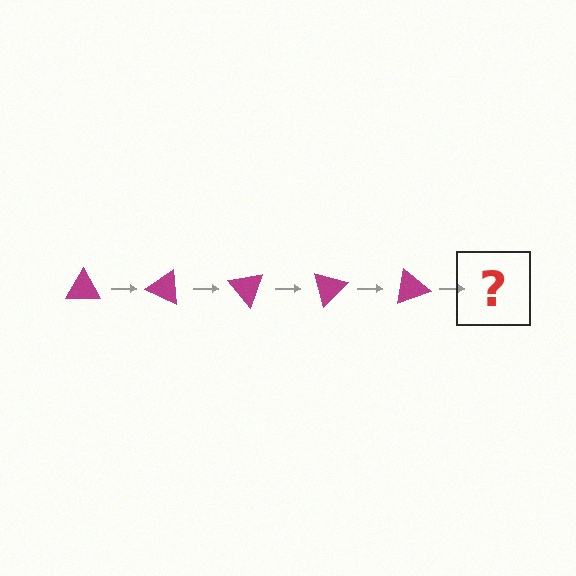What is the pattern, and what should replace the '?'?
The pattern is that the triangle rotates 25 degrees each step. The '?' should be a magenta triangle rotated 125 degrees.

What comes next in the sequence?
The next element should be a magenta triangle rotated 125 degrees.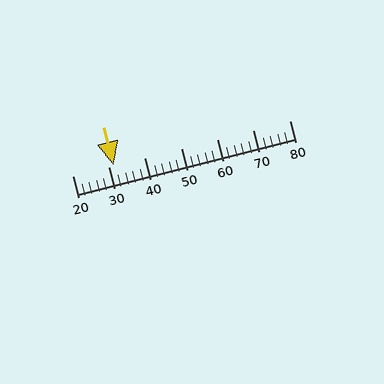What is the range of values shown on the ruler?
The ruler shows values from 20 to 80.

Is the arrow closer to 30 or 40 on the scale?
The arrow is closer to 30.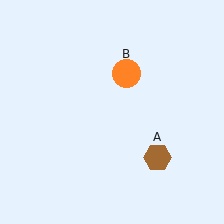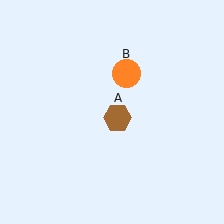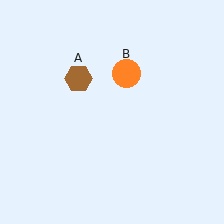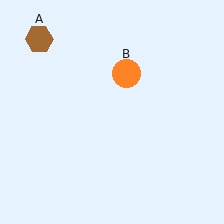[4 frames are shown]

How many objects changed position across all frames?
1 object changed position: brown hexagon (object A).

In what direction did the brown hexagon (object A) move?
The brown hexagon (object A) moved up and to the left.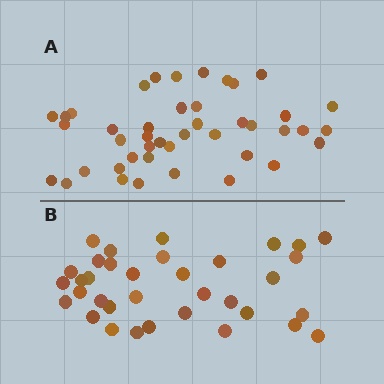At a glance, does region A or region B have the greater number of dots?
Region A (the top region) has more dots.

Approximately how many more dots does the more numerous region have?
Region A has roughly 8 or so more dots than region B.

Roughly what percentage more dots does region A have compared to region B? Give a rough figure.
About 25% more.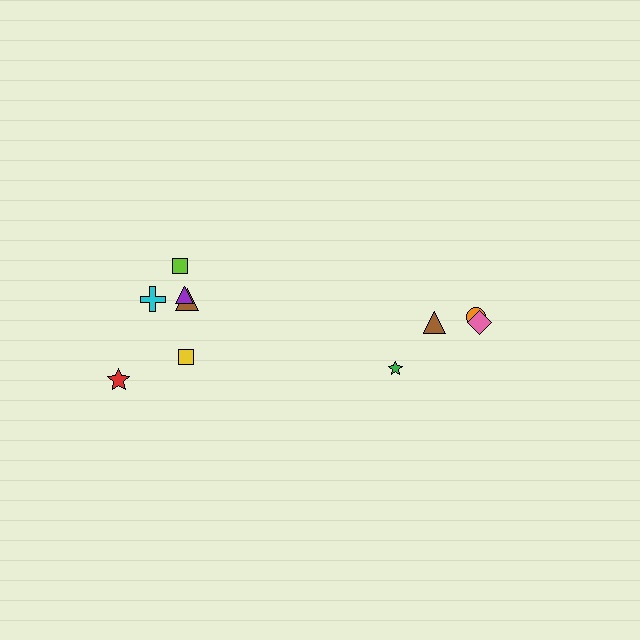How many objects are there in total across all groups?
There are 10 objects.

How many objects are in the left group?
There are 6 objects.